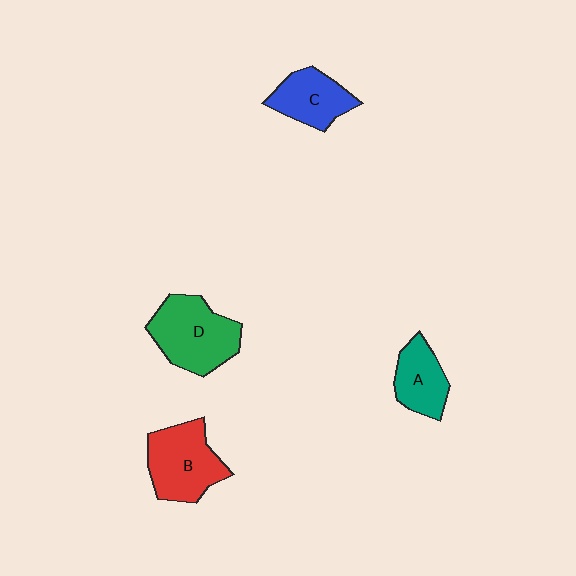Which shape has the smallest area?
Shape A (teal).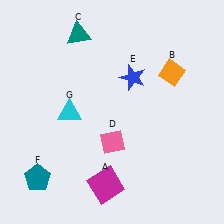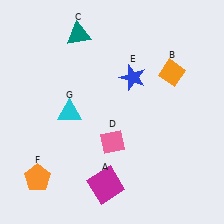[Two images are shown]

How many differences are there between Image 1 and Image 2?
There is 1 difference between the two images.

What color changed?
The pentagon (F) changed from teal in Image 1 to orange in Image 2.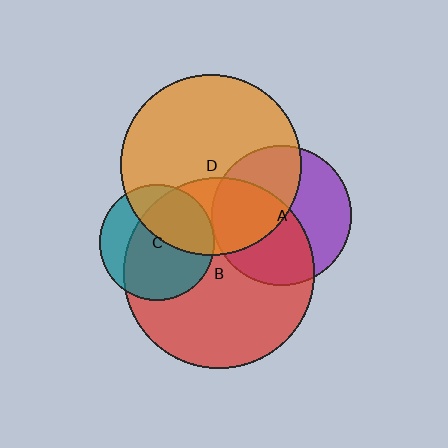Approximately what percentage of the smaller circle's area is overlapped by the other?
Approximately 40%.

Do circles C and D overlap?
Yes.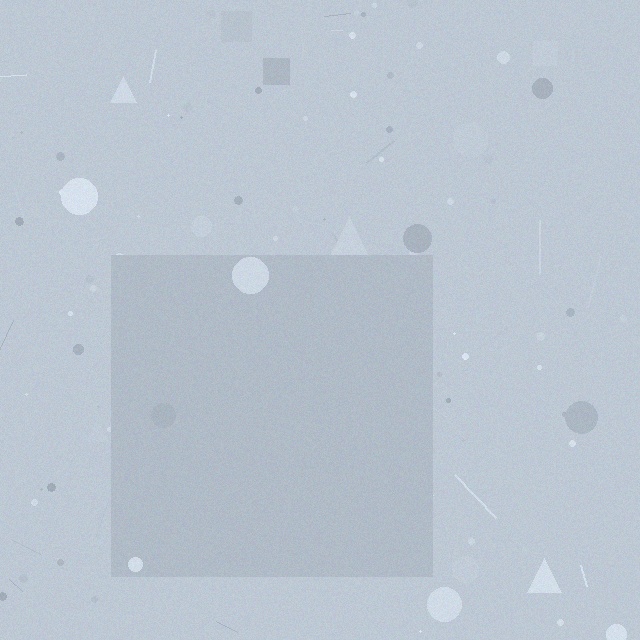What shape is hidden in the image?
A square is hidden in the image.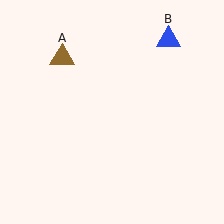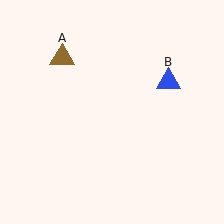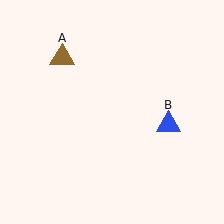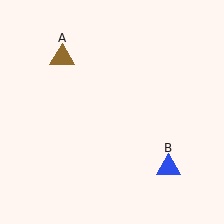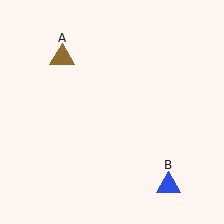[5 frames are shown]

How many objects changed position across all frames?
1 object changed position: blue triangle (object B).